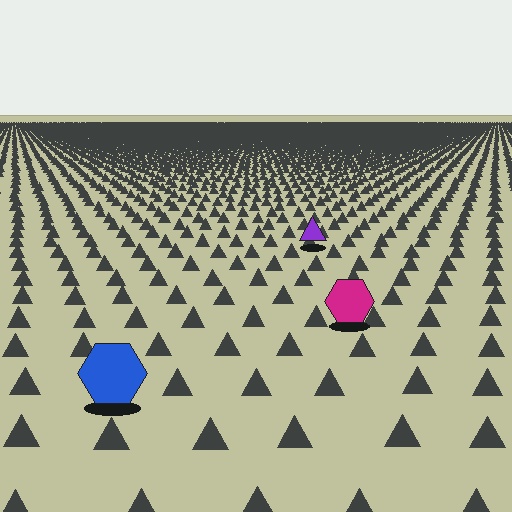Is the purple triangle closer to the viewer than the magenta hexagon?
No. The magenta hexagon is closer — you can tell from the texture gradient: the ground texture is coarser near it.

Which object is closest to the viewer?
The blue hexagon is closest. The texture marks near it are larger and more spread out.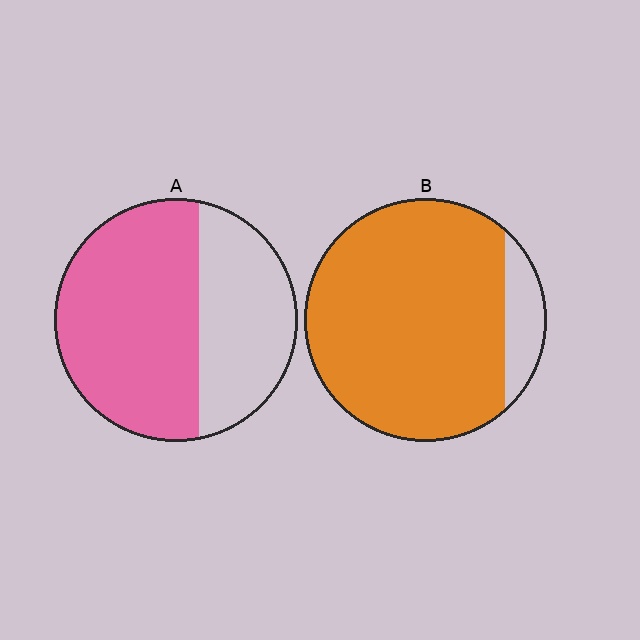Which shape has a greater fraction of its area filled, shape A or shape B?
Shape B.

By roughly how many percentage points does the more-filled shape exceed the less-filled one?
By roughly 25 percentage points (B over A).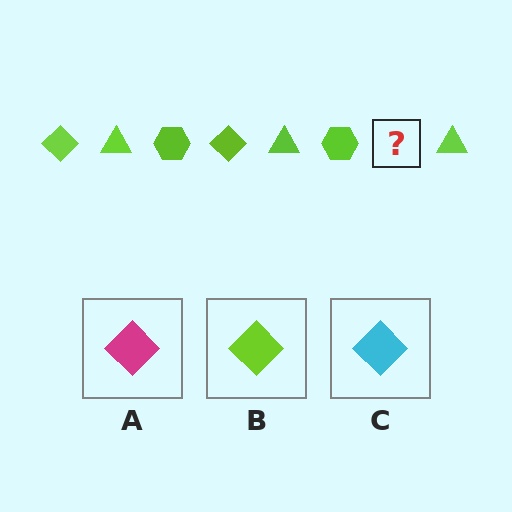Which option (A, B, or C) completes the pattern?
B.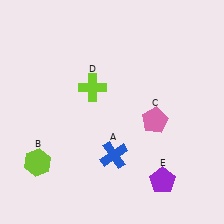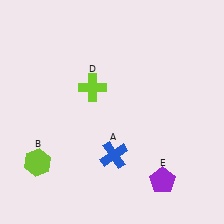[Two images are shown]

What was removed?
The pink pentagon (C) was removed in Image 2.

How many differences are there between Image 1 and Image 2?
There is 1 difference between the two images.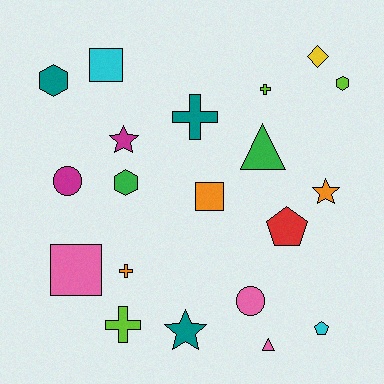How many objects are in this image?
There are 20 objects.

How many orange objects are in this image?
There are 3 orange objects.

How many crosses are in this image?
There are 4 crosses.